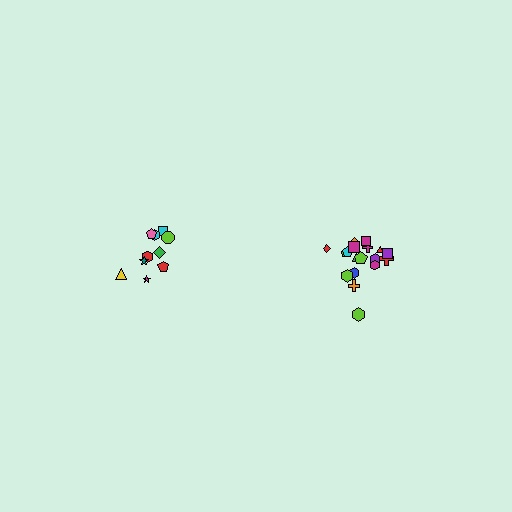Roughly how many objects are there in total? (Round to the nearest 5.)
Roughly 30 objects in total.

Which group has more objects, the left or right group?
The right group.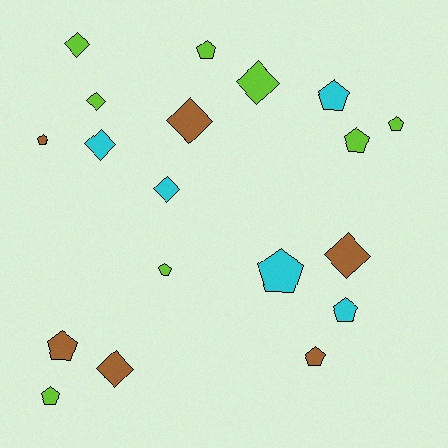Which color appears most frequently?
Lime, with 8 objects.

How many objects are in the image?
There are 19 objects.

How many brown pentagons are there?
There are 3 brown pentagons.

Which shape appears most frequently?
Pentagon, with 11 objects.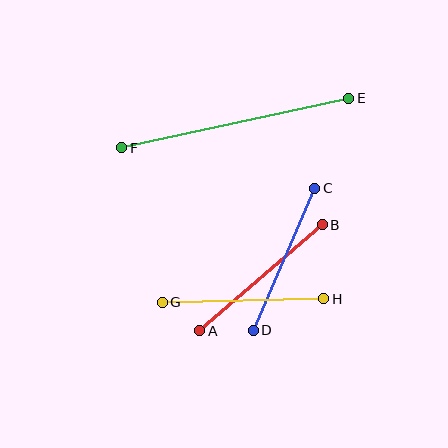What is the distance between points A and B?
The distance is approximately 162 pixels.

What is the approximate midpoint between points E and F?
The midpoint is at approximately (235, 123) pixels.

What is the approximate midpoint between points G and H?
The midpoint is at approximately (243, 301) pixels.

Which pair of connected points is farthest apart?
Points E and F are farthest apart.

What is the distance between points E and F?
The distance is approximately 232 pixels.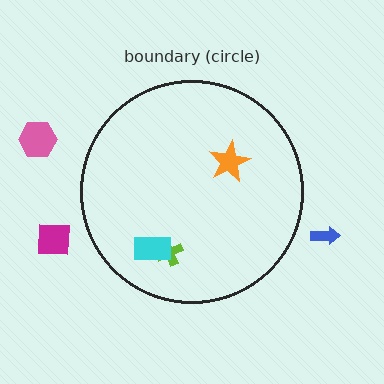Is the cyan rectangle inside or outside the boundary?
Inside.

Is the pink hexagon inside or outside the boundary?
Outside.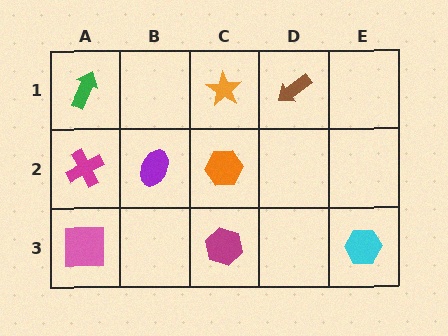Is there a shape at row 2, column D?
No, that cell is empty.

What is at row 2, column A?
A magenta cross.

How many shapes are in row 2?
3 shapes.